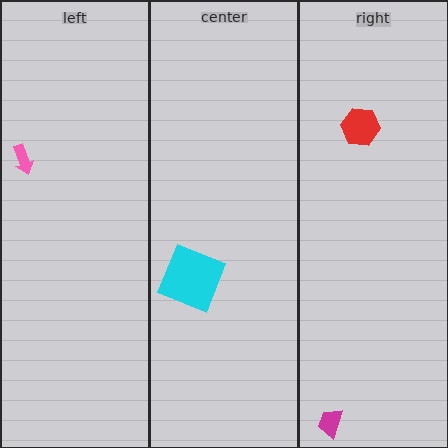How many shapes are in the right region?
2.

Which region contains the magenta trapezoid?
The right region.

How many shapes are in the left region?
1.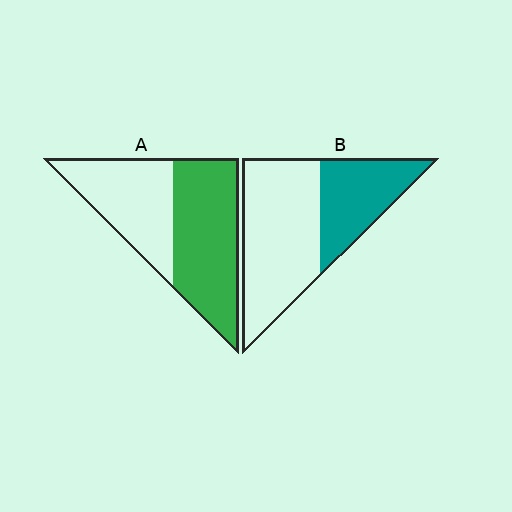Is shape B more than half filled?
No.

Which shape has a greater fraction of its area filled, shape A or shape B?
Shape A.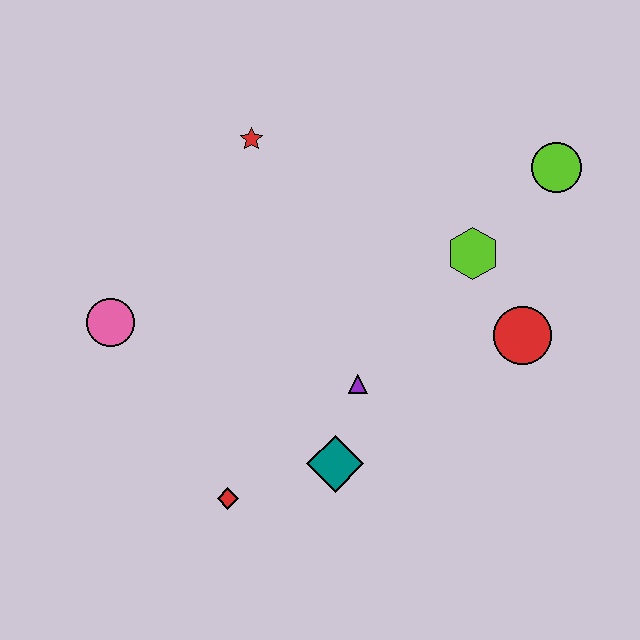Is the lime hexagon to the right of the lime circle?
No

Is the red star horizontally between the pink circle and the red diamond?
No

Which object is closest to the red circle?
The lime hexagon is closest to the red circle.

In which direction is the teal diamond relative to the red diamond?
The teal diamond is to the right of the red diamond.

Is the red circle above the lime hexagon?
No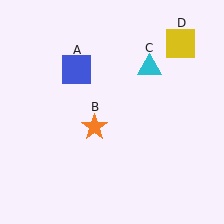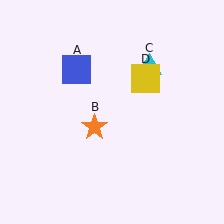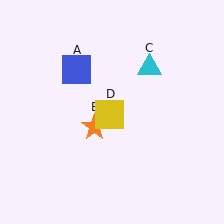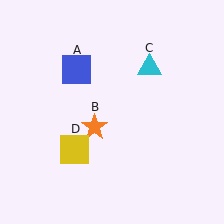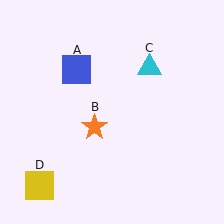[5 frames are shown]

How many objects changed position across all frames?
1 object changed position: yellow square (object D).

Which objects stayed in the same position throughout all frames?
Blue square (object A) and orange star (object B) and cyan triangle (object C) remained stationary.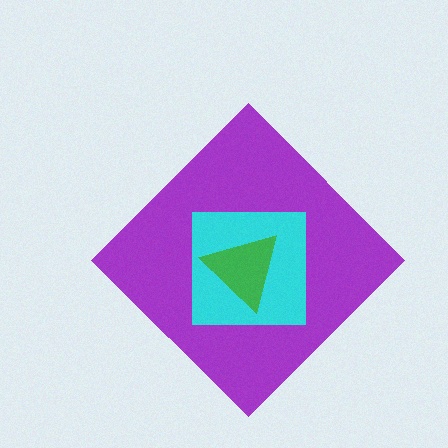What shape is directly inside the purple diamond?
The cyan square.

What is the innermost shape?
The green triangle.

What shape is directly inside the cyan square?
The green triangle.